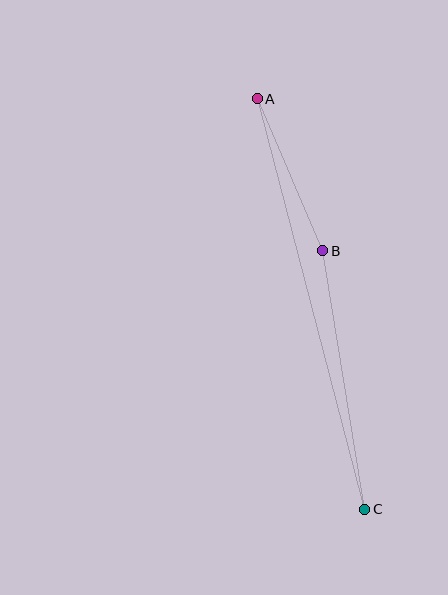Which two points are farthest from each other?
Points A and C are farthest from each other.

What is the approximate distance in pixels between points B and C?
The distance between B and C is approximately 262 pixels.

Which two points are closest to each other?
Points A and B are closest to each other.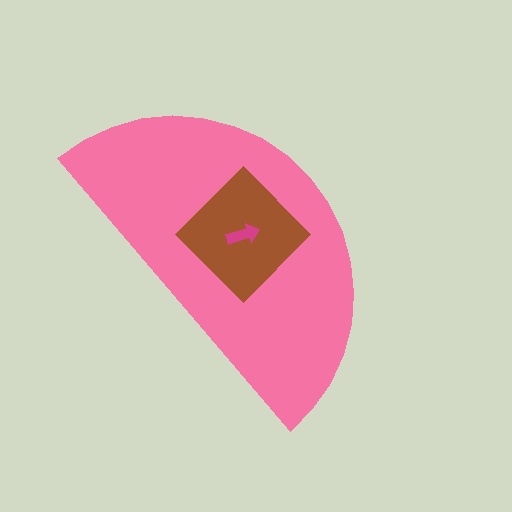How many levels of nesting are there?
3.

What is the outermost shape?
The pink semicircle.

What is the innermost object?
The magenta arrow.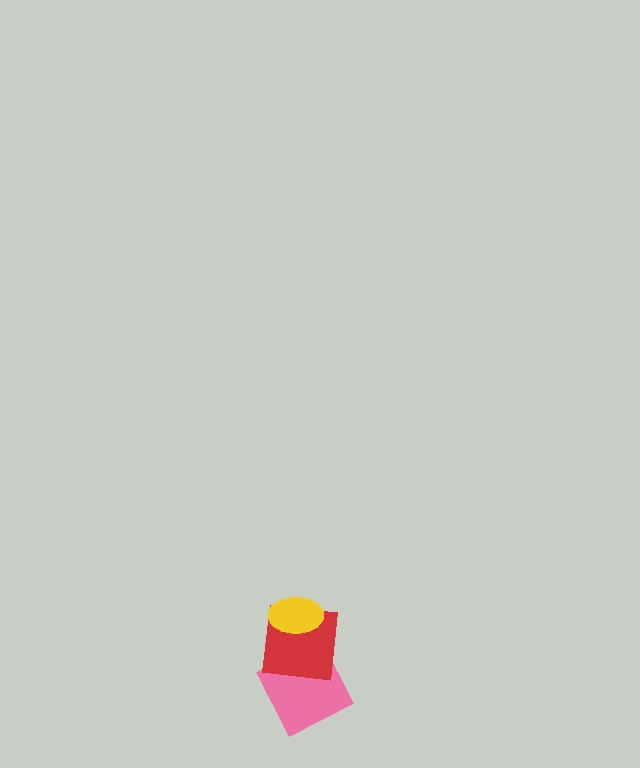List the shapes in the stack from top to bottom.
From top to bottom: the yellow ellipse, the red square, the pink square.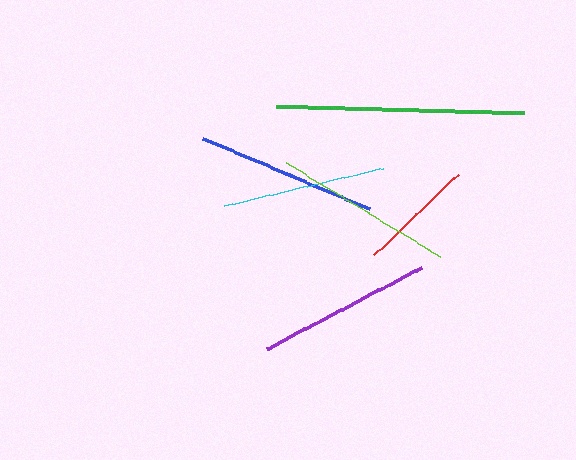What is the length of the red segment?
The red segment is approximately 117 pixels long.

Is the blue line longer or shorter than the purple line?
The blue line is longer than the purple line.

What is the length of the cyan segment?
The cyan segment is approximately 164 pixels long.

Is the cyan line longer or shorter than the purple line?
The purple line is longer than the cyan line.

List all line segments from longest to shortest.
From longest to shortest: green, lime, blue, purple, cyan, red.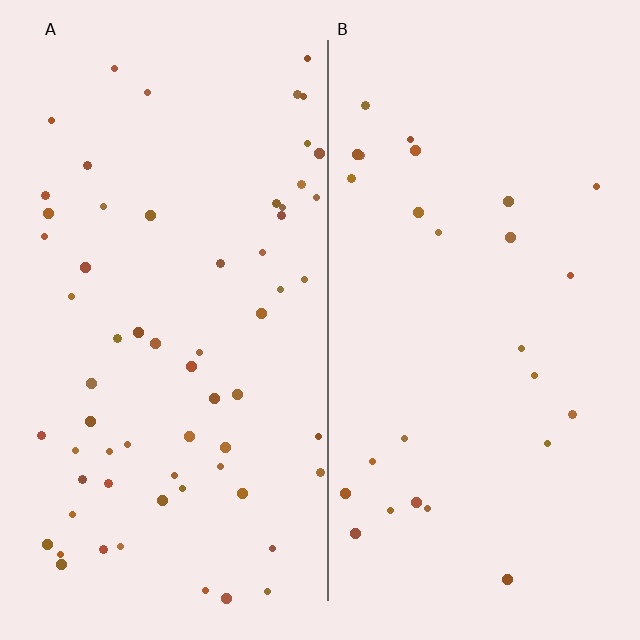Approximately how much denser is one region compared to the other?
Approximately 2.4× — region A over region B.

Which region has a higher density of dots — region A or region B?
A (the left).